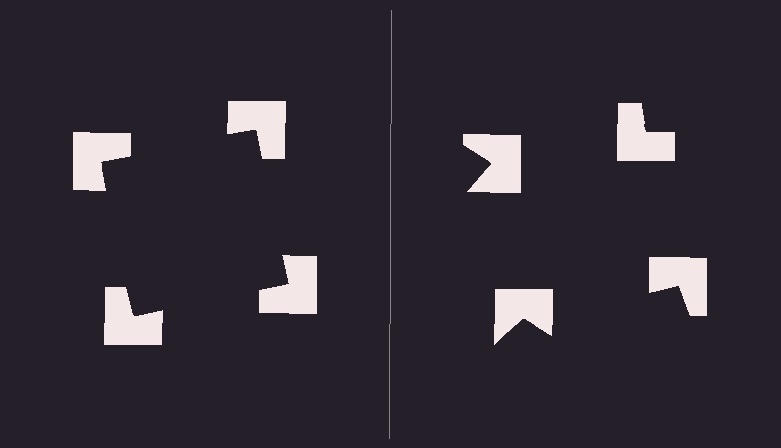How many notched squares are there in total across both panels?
8 — 4 on each side.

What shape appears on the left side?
An illusory square.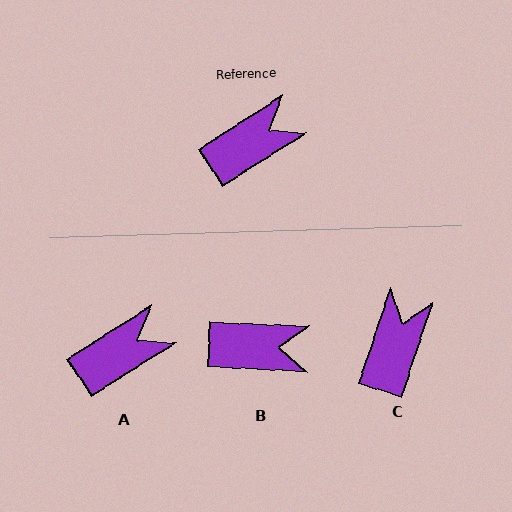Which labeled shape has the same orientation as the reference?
A.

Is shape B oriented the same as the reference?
No, it is off by about 35 degrees.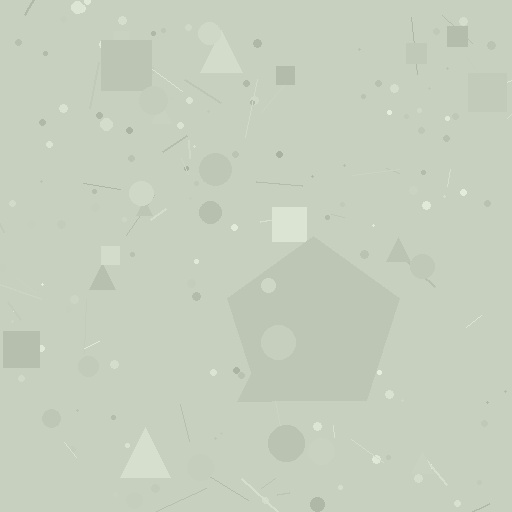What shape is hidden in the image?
A pentagon is hidden in the image.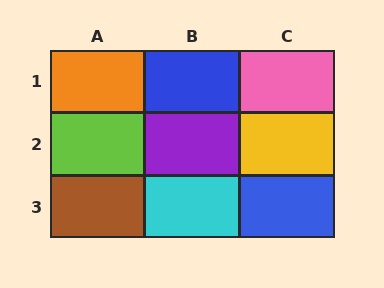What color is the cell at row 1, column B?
Blue.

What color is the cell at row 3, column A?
Brown.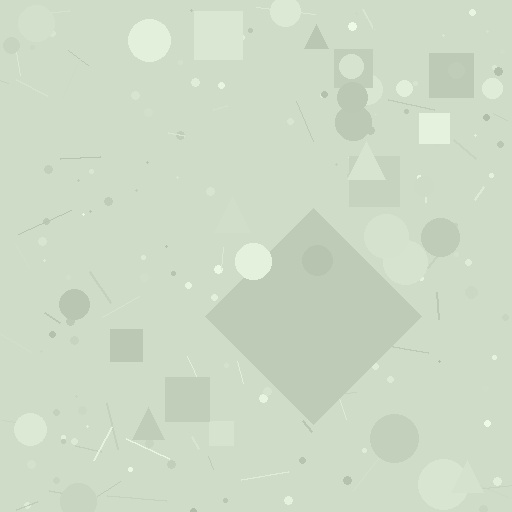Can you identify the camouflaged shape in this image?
The camouflaged shape is a diamond.